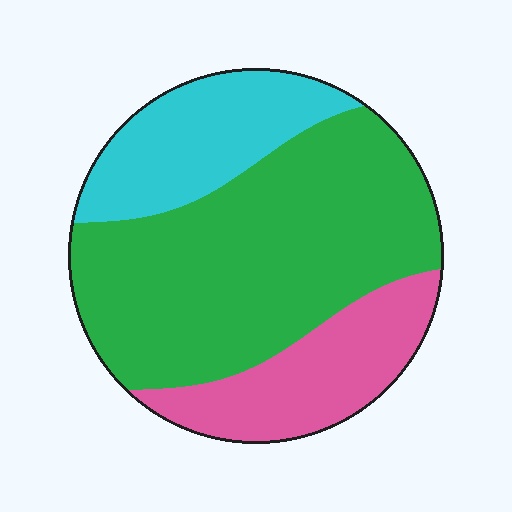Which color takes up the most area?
Green, at roughly 55%.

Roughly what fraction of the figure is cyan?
Cyan takes up between a sixth and a third of the figure.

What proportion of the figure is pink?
Pink covers 21% of the figure.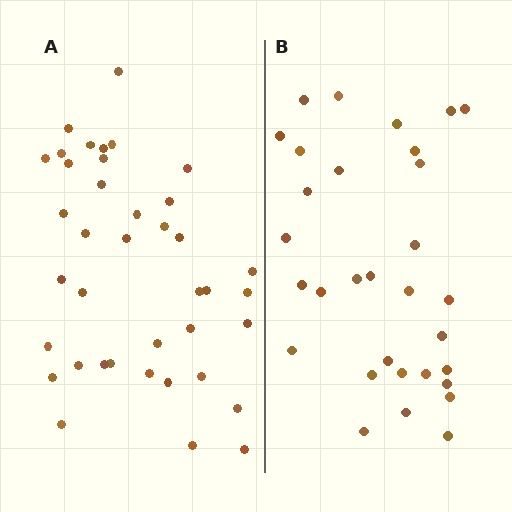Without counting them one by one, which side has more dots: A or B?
Region A (the left region) has more dots.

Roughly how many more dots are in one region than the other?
Region A has roughly 8 or so more dots than region B.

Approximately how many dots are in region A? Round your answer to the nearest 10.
About 40 dots. (The exact count is 39, which rounds to 40.)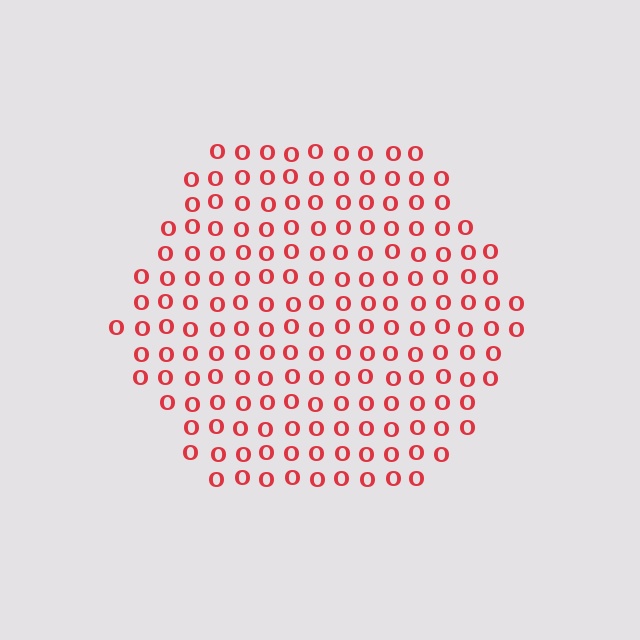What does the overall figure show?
The overall figure shows a hexagon.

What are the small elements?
The small elements are letter O's.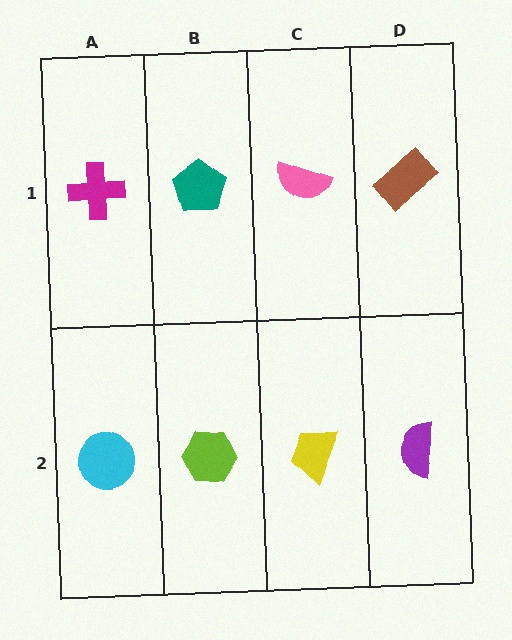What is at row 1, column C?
A pink semicircle.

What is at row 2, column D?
A purple semicircle.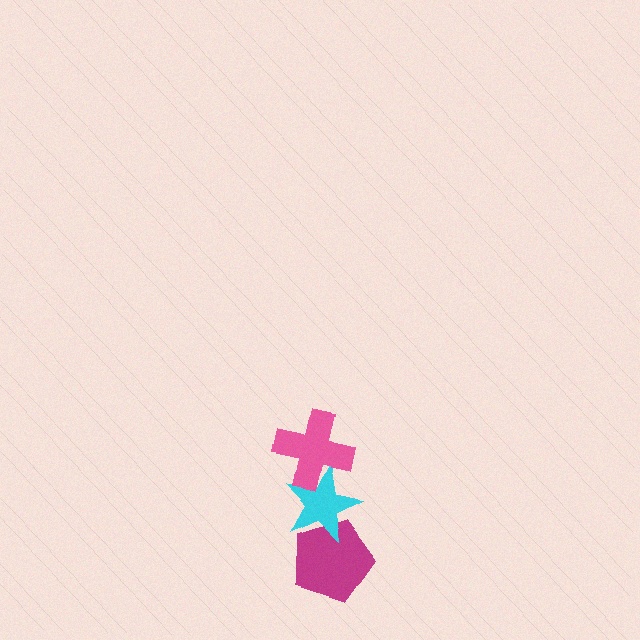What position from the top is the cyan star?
The cyan star is 2nd from the top.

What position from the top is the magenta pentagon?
The magenta pentagon is 3rd from the top.